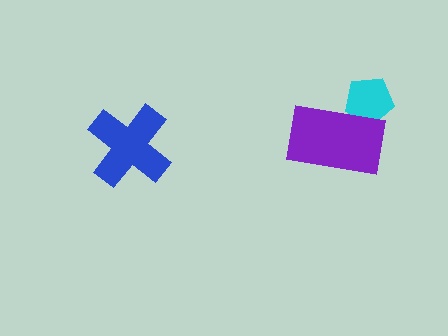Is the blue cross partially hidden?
No, no other shape covers it.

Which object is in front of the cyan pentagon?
The purple rectangle is in front of the cyan pentagon.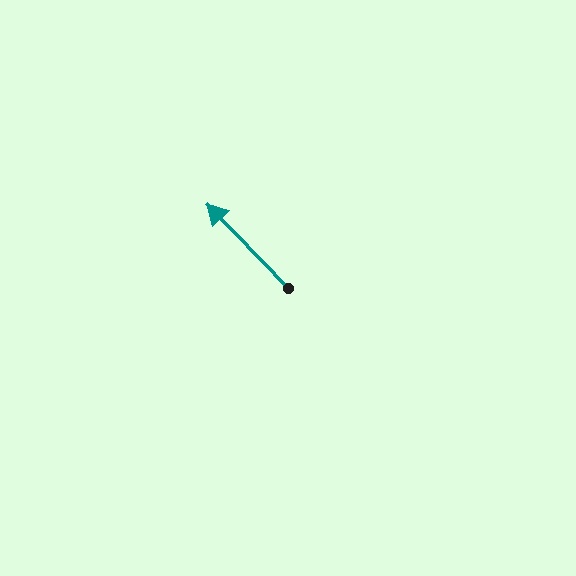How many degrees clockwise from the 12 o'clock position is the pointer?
Approximately 316 degrees.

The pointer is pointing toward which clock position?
Roughly 11 o'clock.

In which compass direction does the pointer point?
Northwest.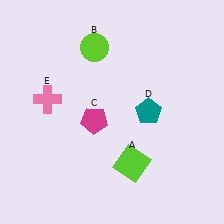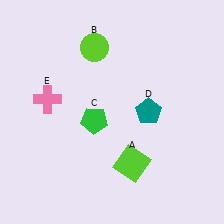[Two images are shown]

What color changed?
The pentagon (C) changed from magenta in Image 1 to green in Image 2.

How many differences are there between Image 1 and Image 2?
There is 1 difference between the two images.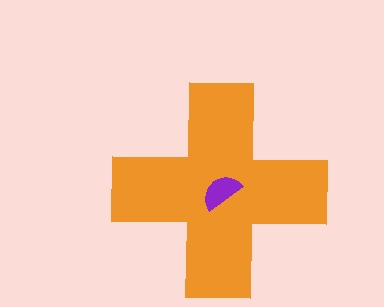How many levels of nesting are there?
2.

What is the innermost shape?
The purple semicircle.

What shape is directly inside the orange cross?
The purple semicircle.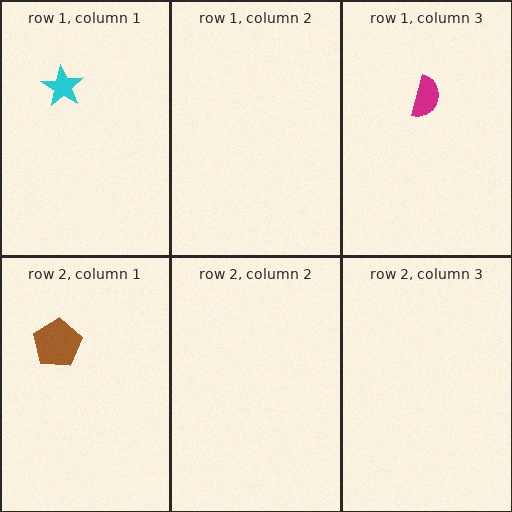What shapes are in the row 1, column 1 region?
The cyan star.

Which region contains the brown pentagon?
The row 2, column 1 region.